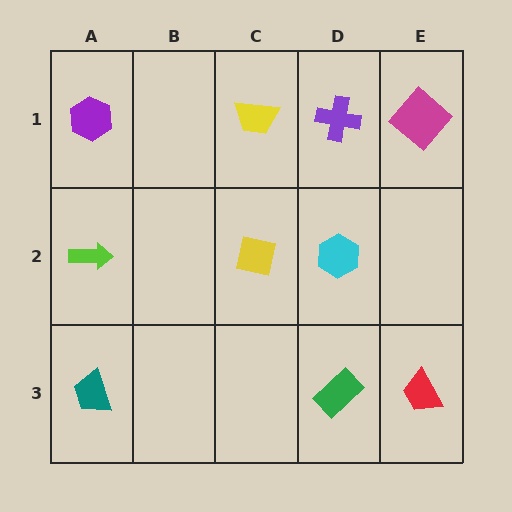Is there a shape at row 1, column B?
No, that cell is empty.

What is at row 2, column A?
A lime arrow.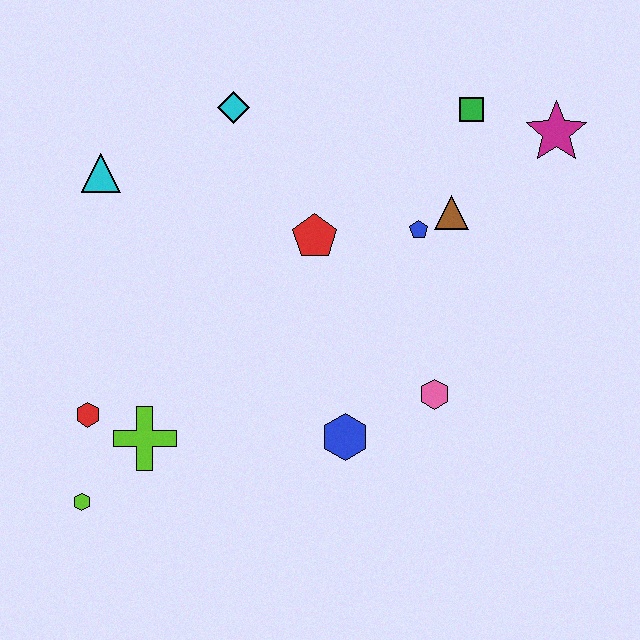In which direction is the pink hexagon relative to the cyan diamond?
The pink hexagon is below the cyan diamond.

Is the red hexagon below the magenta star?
Yes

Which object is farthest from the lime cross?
The magenta star is farthest from the lime cross.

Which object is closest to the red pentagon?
The blue pentagon is closest to the red pentagon.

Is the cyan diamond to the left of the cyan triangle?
No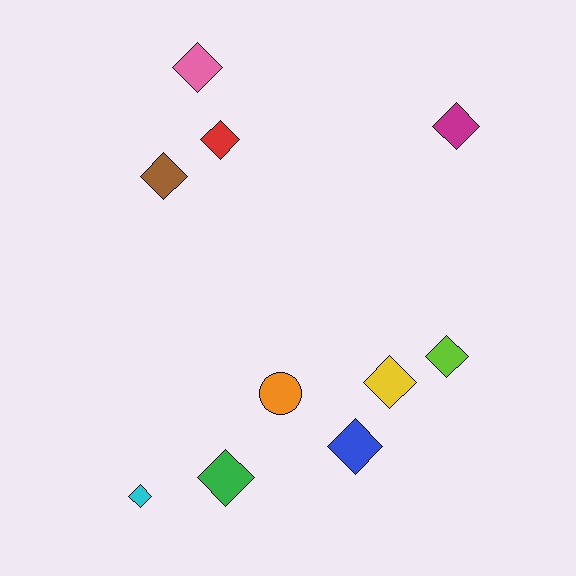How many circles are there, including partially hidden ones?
There is 1 circle.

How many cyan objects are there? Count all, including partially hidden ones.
There is 1 cyan object.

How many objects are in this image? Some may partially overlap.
There are 10 objects.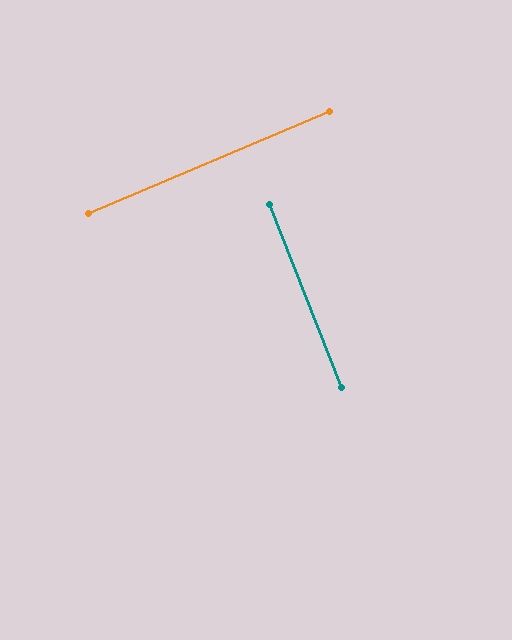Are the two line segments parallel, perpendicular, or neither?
Perpendicular — they meet at approximately 89°.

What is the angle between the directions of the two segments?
Approximately 89 degrees.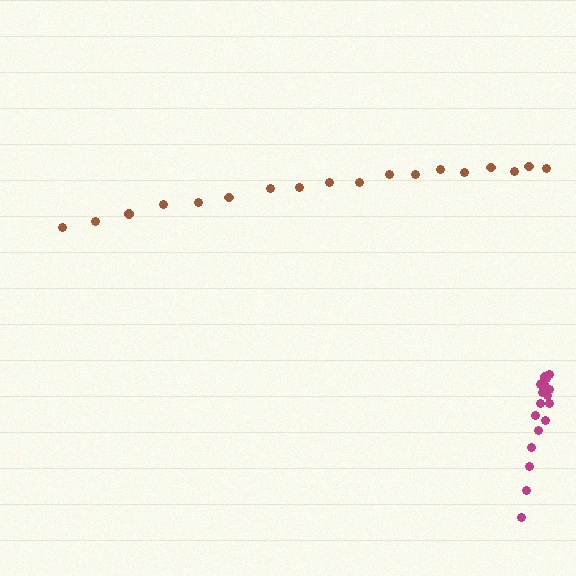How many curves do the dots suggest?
There are 2 distinct paths.